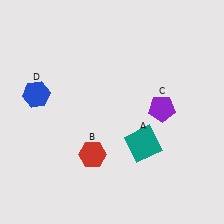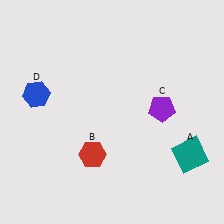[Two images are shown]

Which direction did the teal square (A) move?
The teal square (A) moved right.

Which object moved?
The teal square (A) moved right.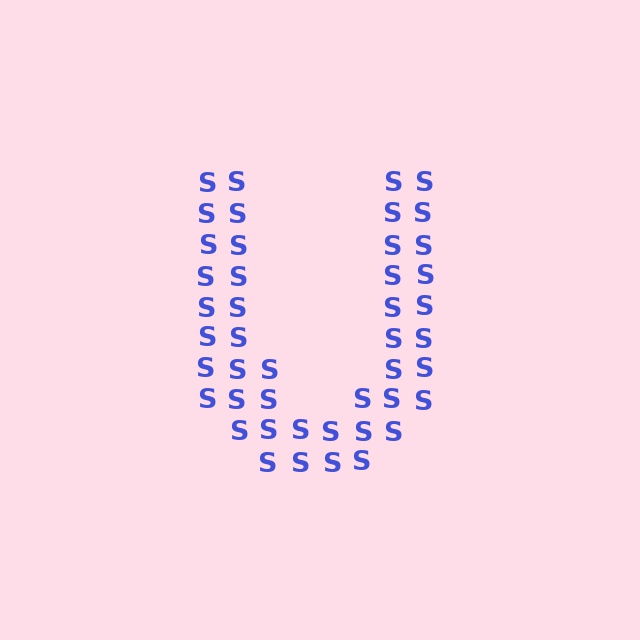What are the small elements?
The small elements are letter S's.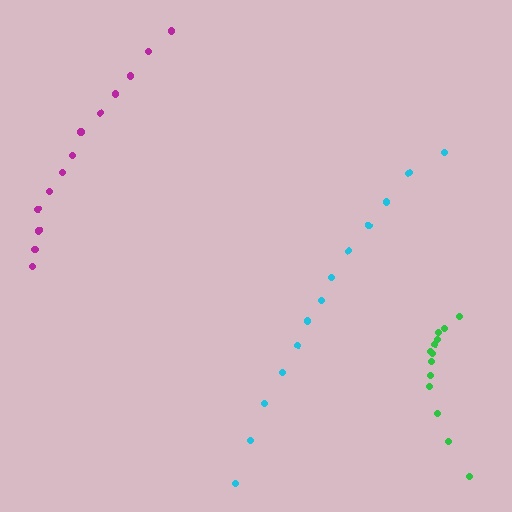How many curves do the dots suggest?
There are 3 distinct paths.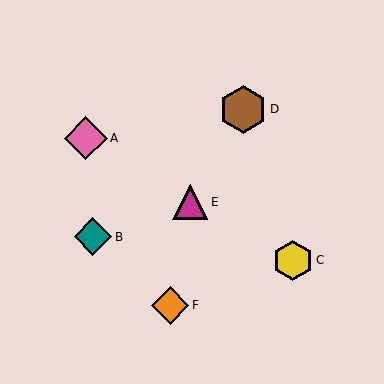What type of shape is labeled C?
Shape C is a yellow hexagon.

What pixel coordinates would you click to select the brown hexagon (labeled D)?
Click at (243, 109) to select the brown hexagon D.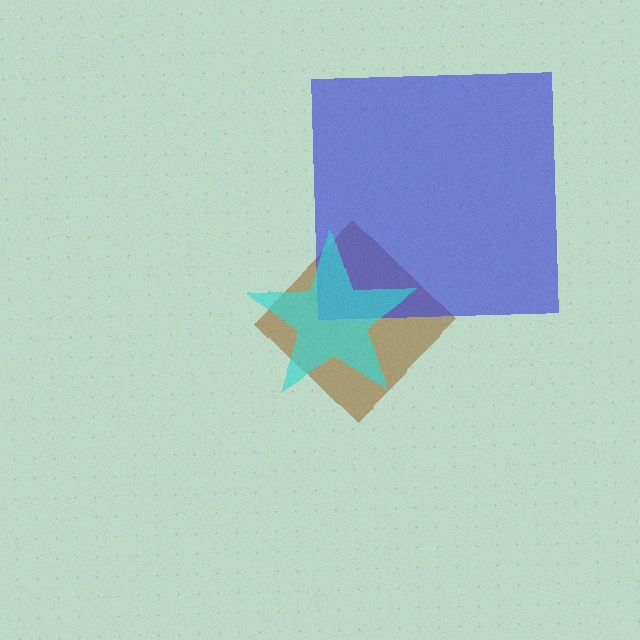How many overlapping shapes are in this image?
There are 3 overlapping shapes in the image.